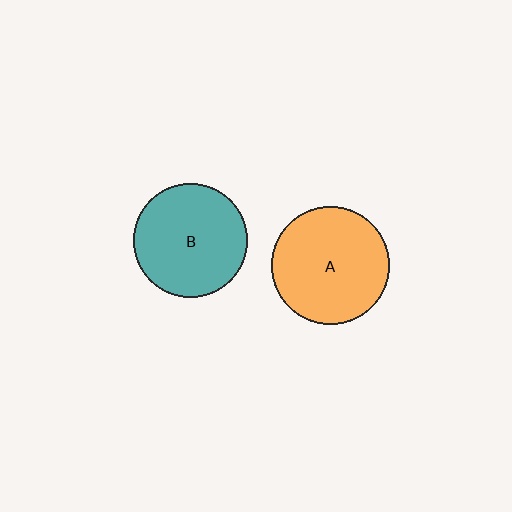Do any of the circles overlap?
No, none of the circles overlap.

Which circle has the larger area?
Circle A (orange).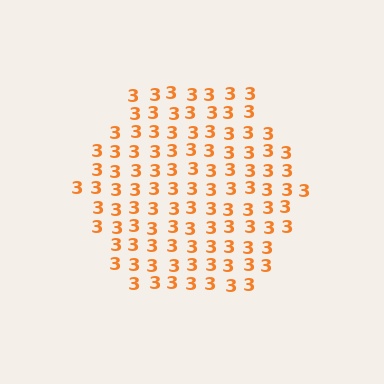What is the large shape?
The large shape is a hexagon.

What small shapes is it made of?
It is made of small digit 3's.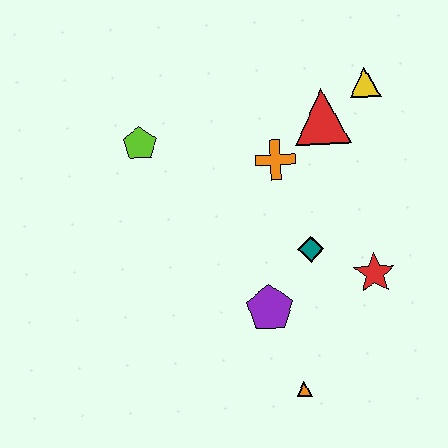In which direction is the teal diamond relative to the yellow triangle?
The teal diamond is below the yellow triangle.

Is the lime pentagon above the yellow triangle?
No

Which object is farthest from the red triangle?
The orange triangle is farthest from the red triangle.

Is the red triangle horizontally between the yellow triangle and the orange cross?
Yes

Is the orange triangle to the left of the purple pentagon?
No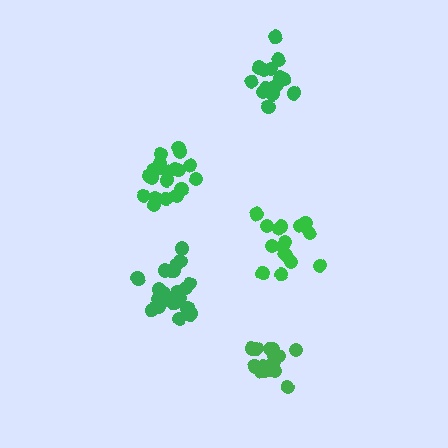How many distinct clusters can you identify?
There are 5 distinct clusters.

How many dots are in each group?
Group 1: 16 dots, Group 2: 19 dots, Group 3: 20 dots, Group 4: 16 dots, Group 5: 21 dots (92 total).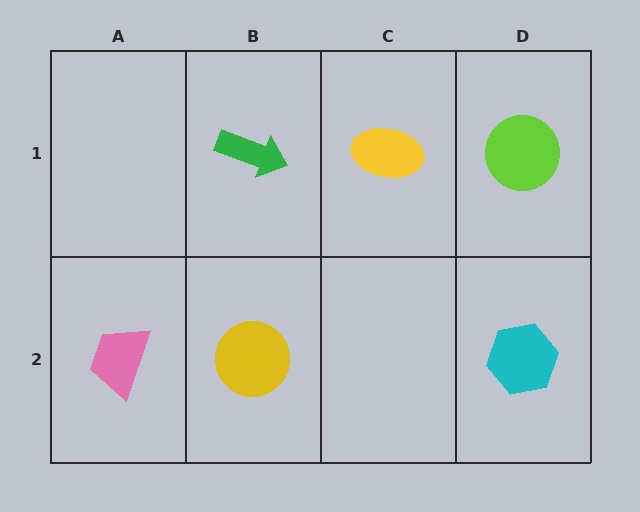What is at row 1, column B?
A green arrow.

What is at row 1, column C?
A yellow ellipse.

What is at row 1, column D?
A lime circle.